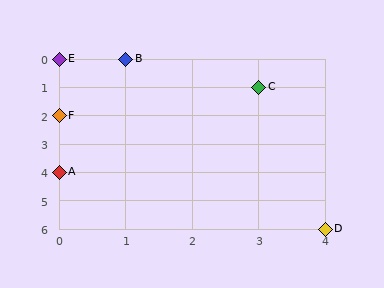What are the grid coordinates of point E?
Point E is at grid coordinates (0, 0).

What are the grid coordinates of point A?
Point A is at grid coordinates (0, 4).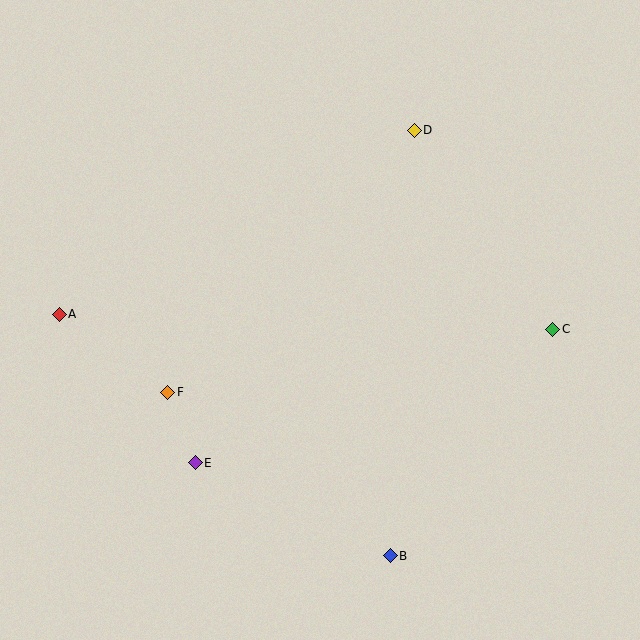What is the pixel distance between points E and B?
The distance between E and B is 216 pixels.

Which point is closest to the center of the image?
Point F at (168, 392) is closest to the center.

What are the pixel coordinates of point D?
Point D is at (415, 130).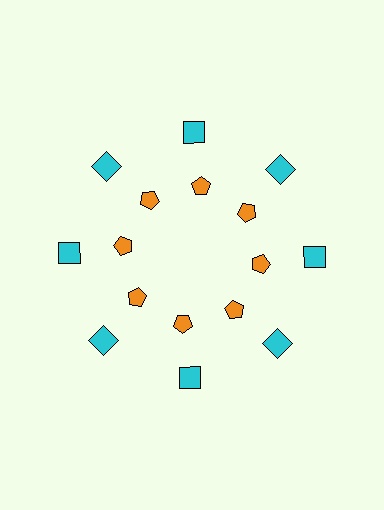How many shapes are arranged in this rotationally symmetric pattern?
There are 16 shapes, arranged in 8 groups of 2.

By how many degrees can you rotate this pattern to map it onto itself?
The pattern maps onto itself every 45 degrees of rotation.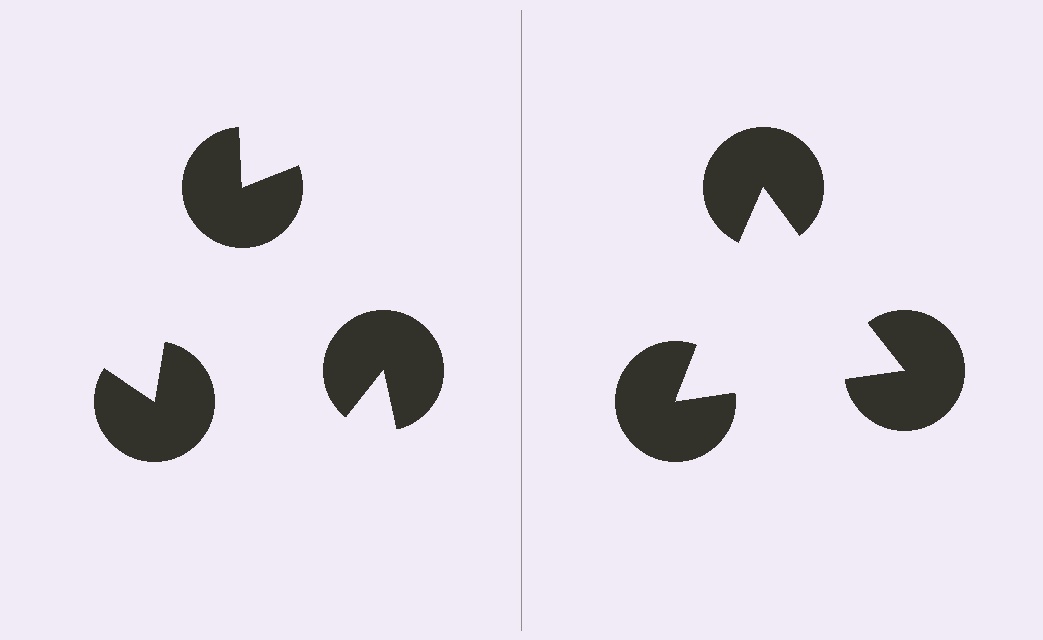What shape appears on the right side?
An illusory triangle.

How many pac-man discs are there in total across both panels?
6 — 3 on each side.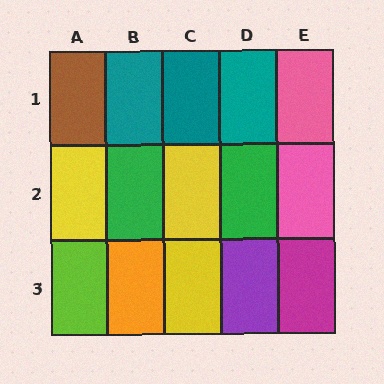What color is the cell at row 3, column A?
Lime.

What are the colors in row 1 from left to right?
Brown, teal, teal, teal, pink.